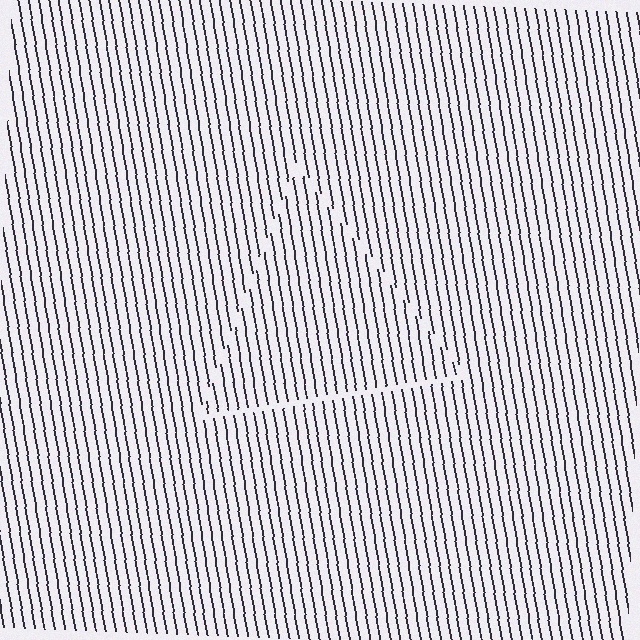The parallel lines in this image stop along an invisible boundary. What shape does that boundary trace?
An illusory triangle. The interior of the shape contains the same grating, shifted by half a period — the contour is defined by the phase discontinuity where line-ends from the inner and outer gratings abut.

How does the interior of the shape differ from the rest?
The interior of the shape contains the same grating, shifted by half a period — the contour is defined by the phase discontinuity where line-ends from the inner and outer gratings abut.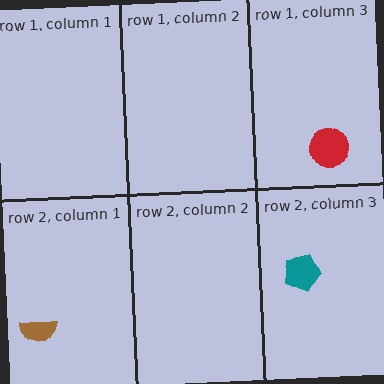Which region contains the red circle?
The row 1, column 3 region.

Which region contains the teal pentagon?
The row 2, column 3 region.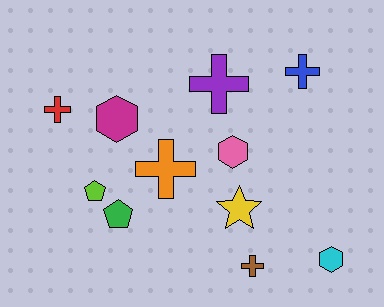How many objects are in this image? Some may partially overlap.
There are 11 objects.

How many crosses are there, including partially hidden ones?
There are 5 crosses.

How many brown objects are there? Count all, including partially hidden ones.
There is 1 brown object.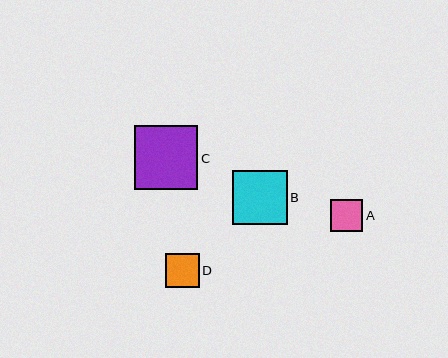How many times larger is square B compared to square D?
Square B is approximately 1.6 times the size of square D.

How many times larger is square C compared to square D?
Square C is approximately 1.9 times the size of square D.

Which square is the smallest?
Square A is the smallest with a size of approximately 32 pixels.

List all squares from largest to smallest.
From largest to smallest: C, B, D, A.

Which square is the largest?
Square C is the largest with a size of approximately 63 pixels.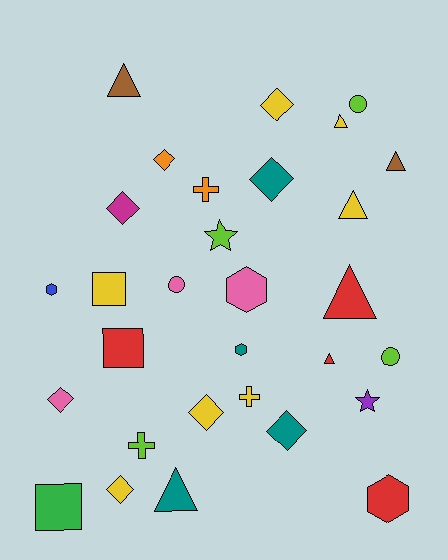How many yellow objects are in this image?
There are 7 yellow objects.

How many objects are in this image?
There are 30 objects.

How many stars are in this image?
There are 2 stars.